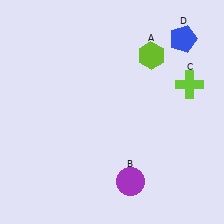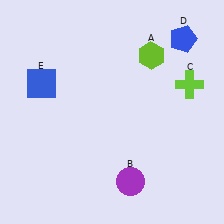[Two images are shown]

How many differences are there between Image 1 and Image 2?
There is 1 difference between the two images.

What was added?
A blue square (E) was added in Image 2.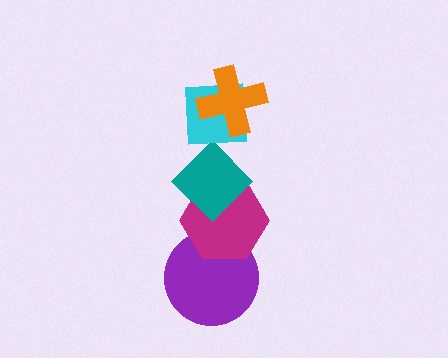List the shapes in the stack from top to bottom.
From top to bottom: the orange cross, the cyan square, the teal diamond, the magenta hexagon, the purple circle.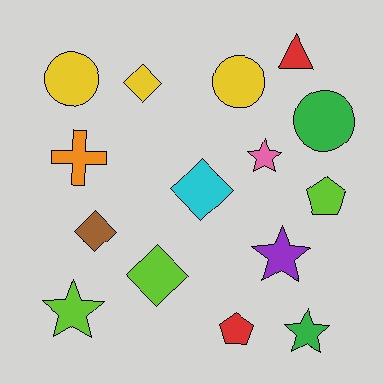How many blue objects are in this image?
There are no blue objects.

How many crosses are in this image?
There is 1 cross.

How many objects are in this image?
There are 15 objects.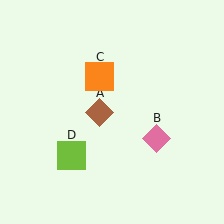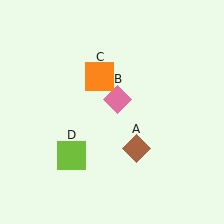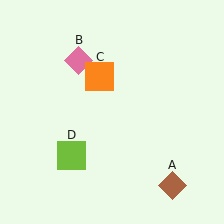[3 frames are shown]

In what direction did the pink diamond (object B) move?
The pink diamond (object B) moved up and to the left.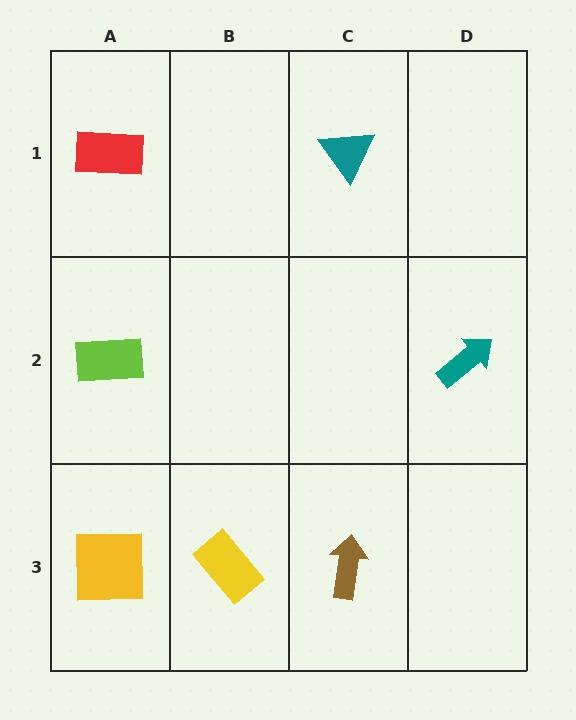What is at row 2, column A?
A lime rectangle.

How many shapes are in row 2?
2 shapes.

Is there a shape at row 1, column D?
No, that cell is empty.